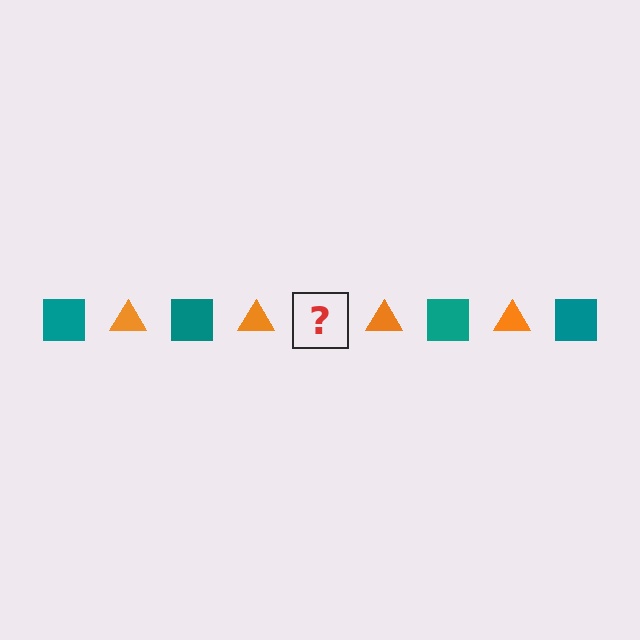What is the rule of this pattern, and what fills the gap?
The rule is that the pattern alternates between teal square and orange triangle. The gap should be filled with a teal square.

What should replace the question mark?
The question mark should be replaced with a teal square.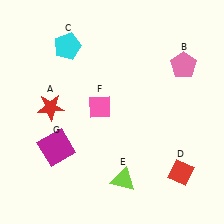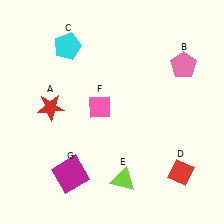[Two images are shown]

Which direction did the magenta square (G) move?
The magenta square (G) moved down.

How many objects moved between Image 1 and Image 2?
1 object moved between the two images.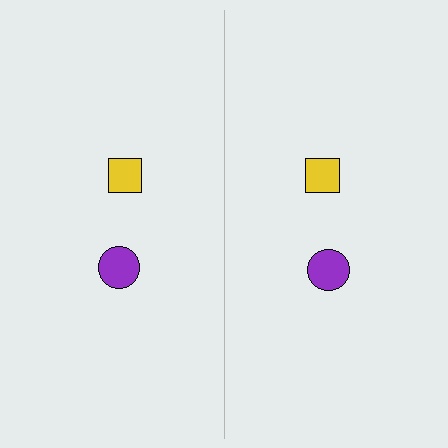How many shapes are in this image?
There are 4 shapes in this image.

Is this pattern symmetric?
Yes, this pattern has bilateral (reflection) symmetry.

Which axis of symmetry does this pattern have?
The pattern has a vertical axis of symmetry running through the center of the image.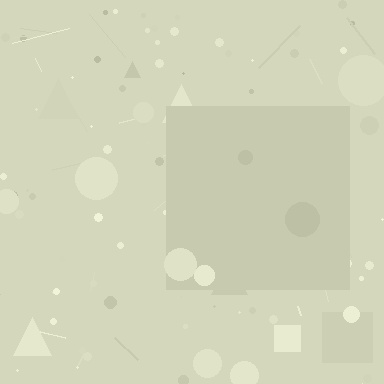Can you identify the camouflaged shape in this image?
The camouflaged shape is a square.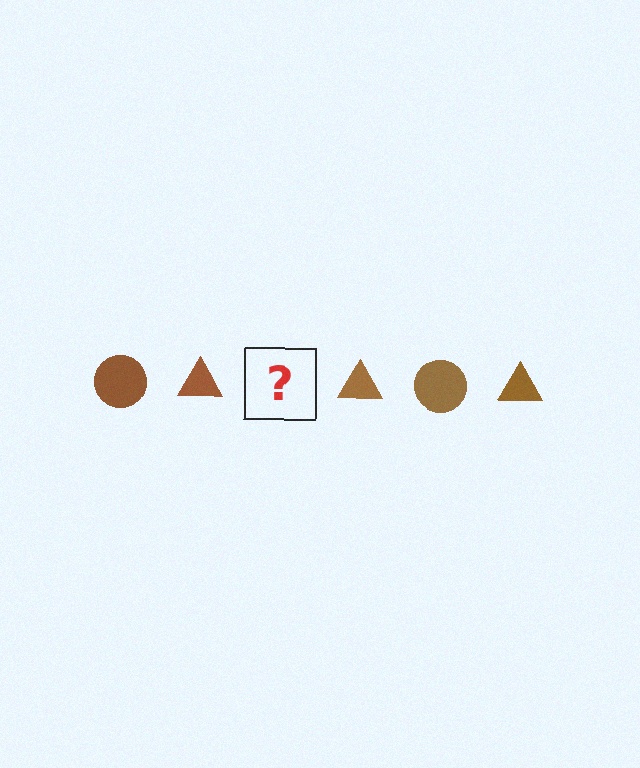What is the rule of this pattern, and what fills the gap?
The rule is that the pattern cycles through circle, triangle shapes in brown. The gap should be filled with a brown circle.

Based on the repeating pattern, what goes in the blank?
The blank should be a brown circle.